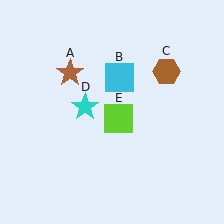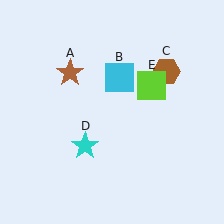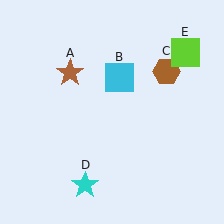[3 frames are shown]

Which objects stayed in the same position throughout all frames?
Brown star (object A) and cyan square (object B) and brown hexagon (object C) remained stationary.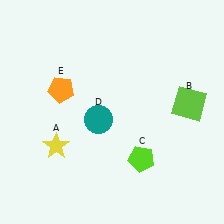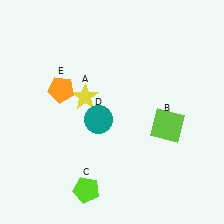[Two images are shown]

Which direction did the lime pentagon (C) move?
The lime pentagon (C) moved left.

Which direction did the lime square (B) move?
The lime square (B) moved down.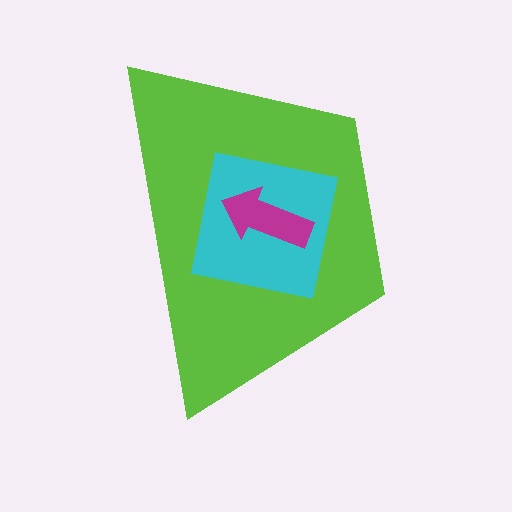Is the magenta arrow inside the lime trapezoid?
Yes.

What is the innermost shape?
The magenta arrow.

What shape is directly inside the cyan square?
The magenta arrow.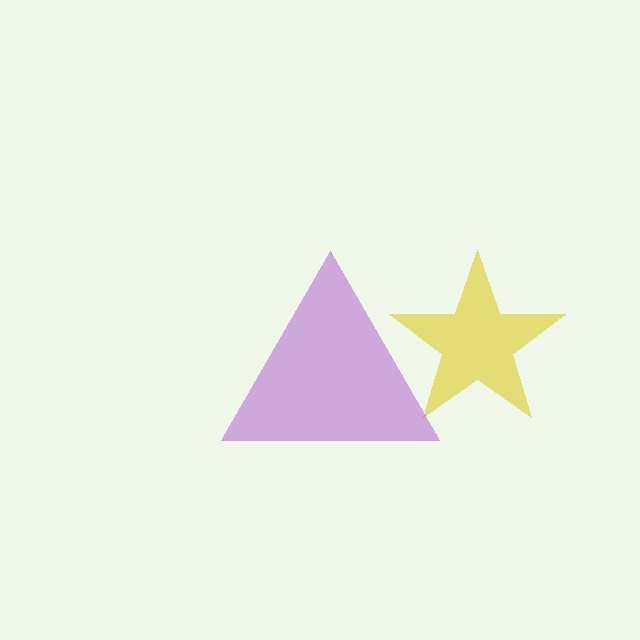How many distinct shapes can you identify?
There are 2 distinct shapes: a yellow star, a purple triangle.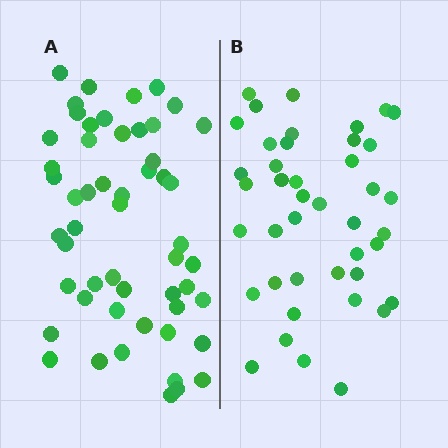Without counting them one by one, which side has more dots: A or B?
Region A (the left region) has more dots.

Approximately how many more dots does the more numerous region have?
Region A has roughly 12 or so more dots than region B.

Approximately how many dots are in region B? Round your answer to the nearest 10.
About 40 dots. (The exact count is 42, which rounds to 40.)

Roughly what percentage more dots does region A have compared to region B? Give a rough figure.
About 25% more.